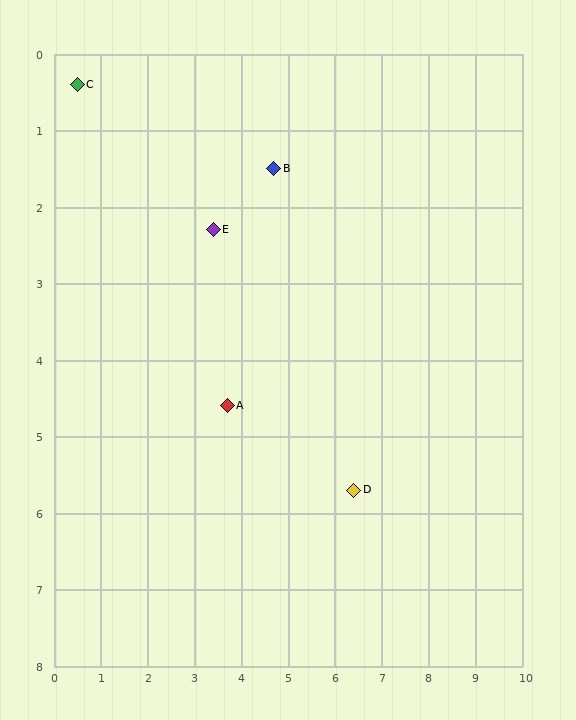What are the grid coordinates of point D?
Point D is at approximately (6.4, 5.7).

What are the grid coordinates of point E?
Point E is at approximately (3.4, 2.3).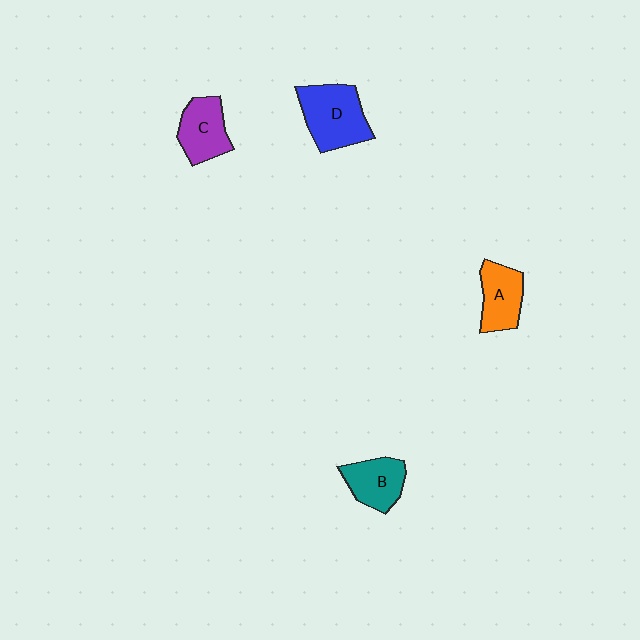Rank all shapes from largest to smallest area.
From largest to smallest: D (blue), C (purple), A (orange), B (teal).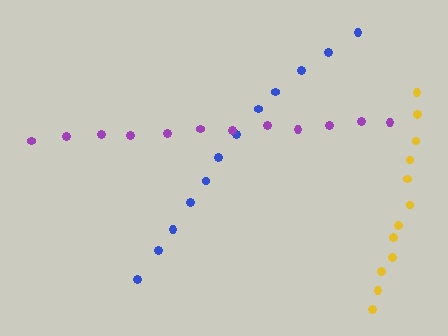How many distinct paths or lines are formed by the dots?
There are 3 distinct paths.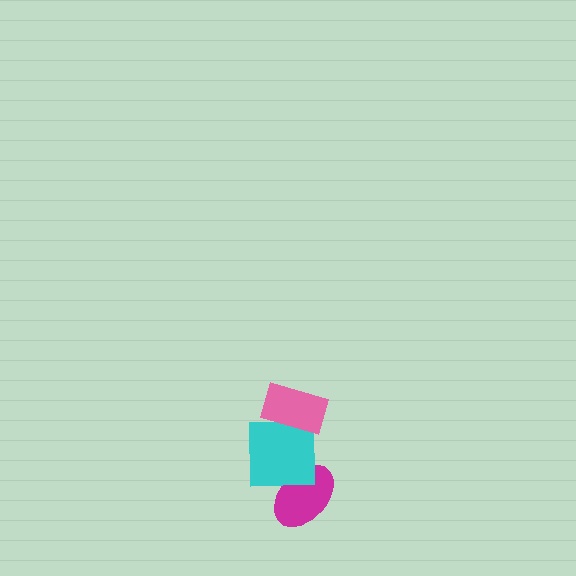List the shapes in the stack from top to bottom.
From top to bottom: the pink rectangle, the cyan square, the magenta ellipse.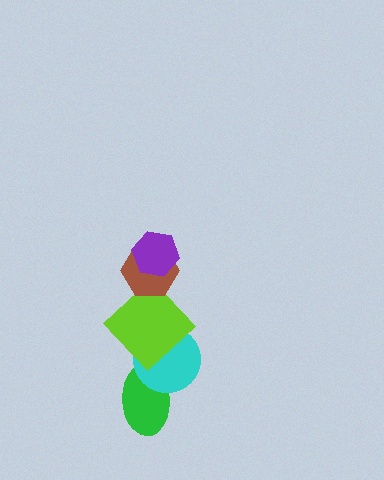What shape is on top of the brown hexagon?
The purple hexagon is on top of the brown hexagon.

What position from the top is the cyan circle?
The cyan circle is 4th from the top.